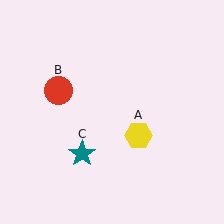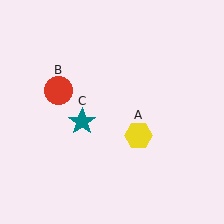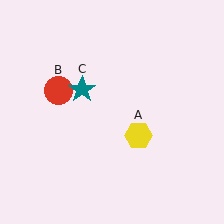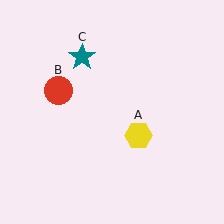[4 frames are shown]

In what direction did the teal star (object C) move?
The teal star (object C) moved up.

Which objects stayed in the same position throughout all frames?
Yellow hexagon (object A) and red circle (object B) remained stationary.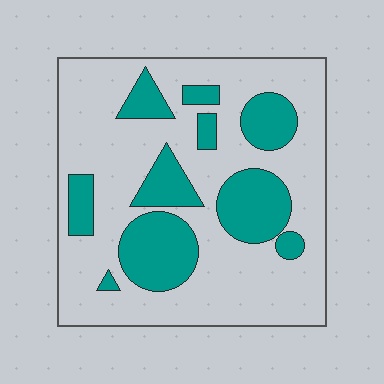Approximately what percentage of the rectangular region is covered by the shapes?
Approximately 30%.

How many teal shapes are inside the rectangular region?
10.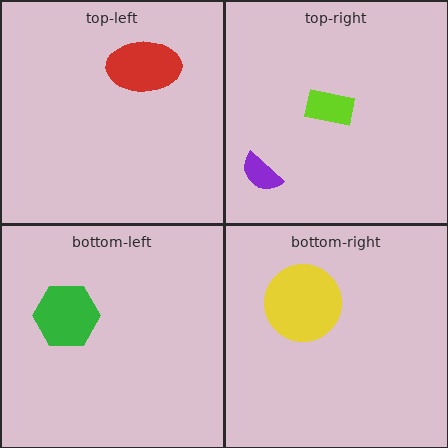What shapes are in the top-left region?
The red ellipse.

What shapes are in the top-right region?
The lime rectangle, the purple semicircle.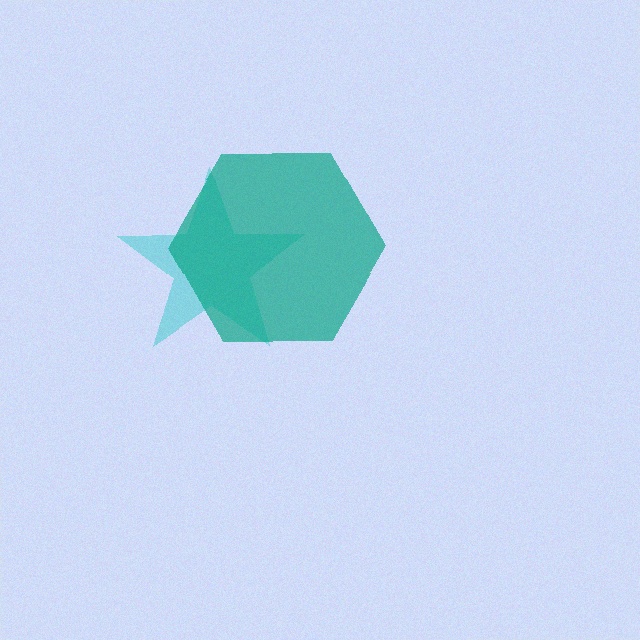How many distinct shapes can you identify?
There are 2 distinct shapes: a cyan star, a teal hexagon.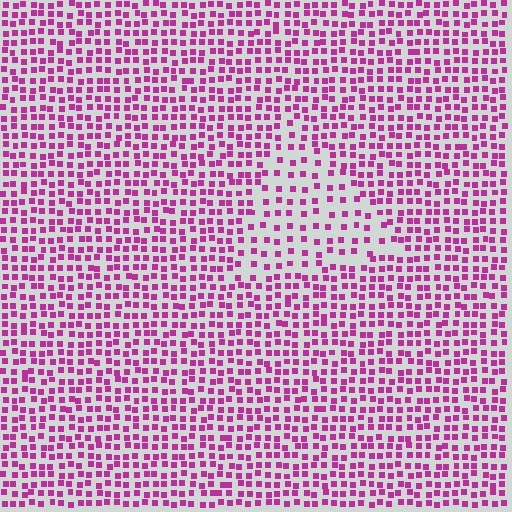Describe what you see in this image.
The image contains small magenta elements arranged at two different densities. A triangle-shaped region is visible where the elements are less densely packed than the surrounding area.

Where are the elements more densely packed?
The elements are more densely packed outside the triangle boundary.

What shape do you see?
I see a triangle.